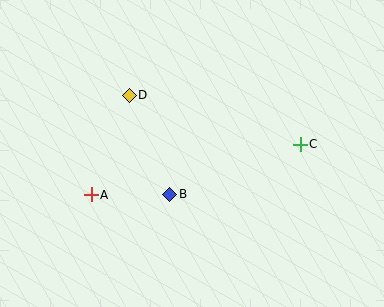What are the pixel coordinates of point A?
Point A is at (91, 195).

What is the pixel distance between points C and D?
The distance between C and D is 178 pixels.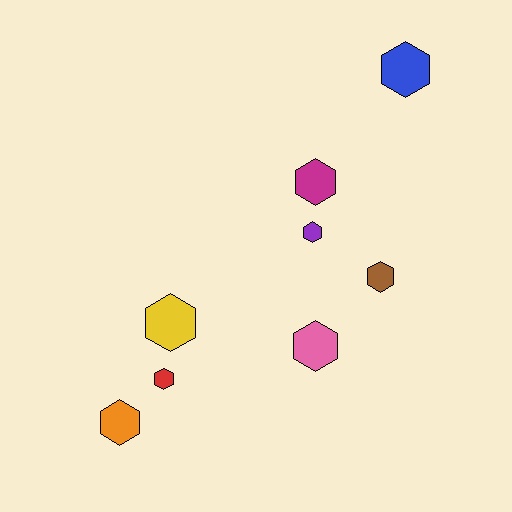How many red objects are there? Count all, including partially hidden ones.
There is 1 red object.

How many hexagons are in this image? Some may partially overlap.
There are 8 hexagons.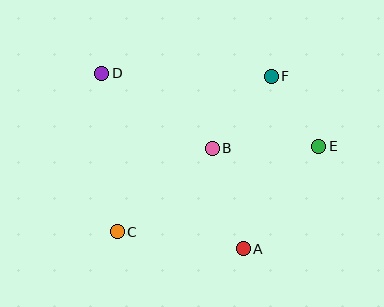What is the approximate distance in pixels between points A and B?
The distance between A and B is approximately 105 pixels.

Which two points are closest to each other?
Points E and F are closest to each other.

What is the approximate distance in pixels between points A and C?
The distance between A and C is approximately 127 pixels.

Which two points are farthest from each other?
Points D and E are farthest from each other.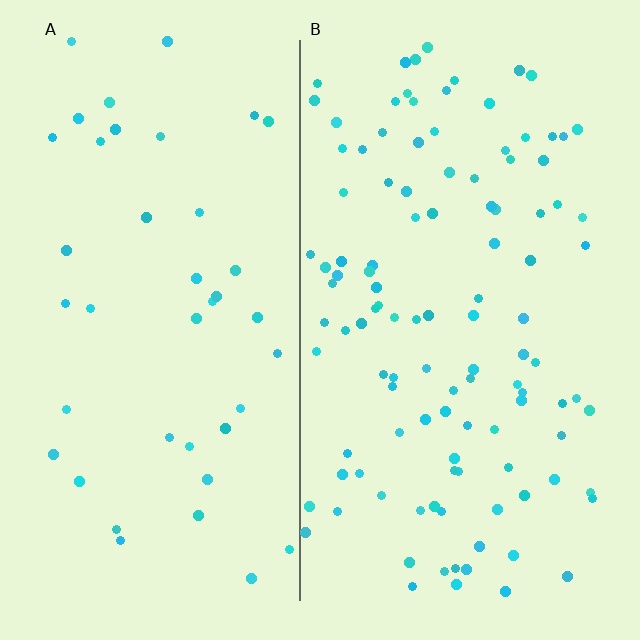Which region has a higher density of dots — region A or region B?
B (the right).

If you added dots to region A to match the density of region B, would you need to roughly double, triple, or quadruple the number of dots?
Approximately triple.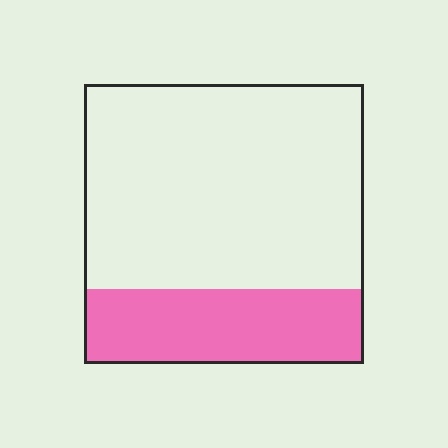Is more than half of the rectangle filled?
No.